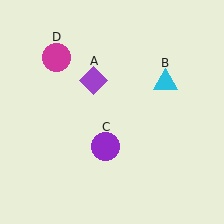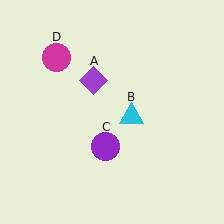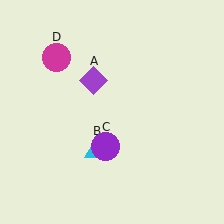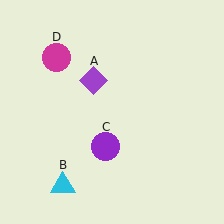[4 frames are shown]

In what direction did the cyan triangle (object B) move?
The cyan triangle (object B) moved down and to the left.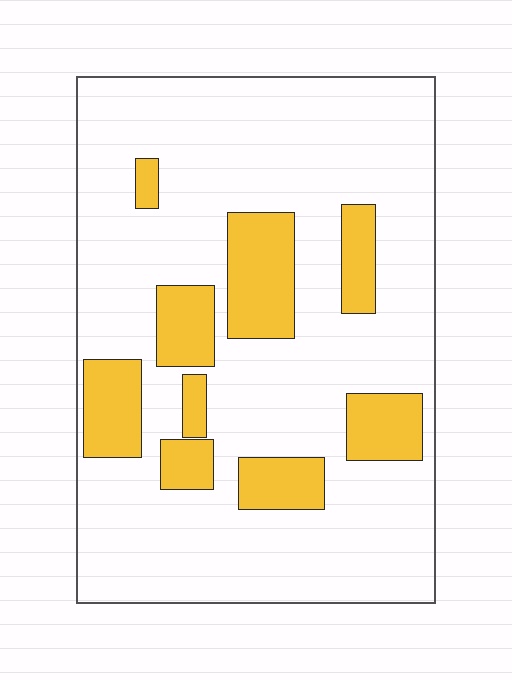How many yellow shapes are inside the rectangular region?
9.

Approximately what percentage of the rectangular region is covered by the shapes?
Approximately 20%.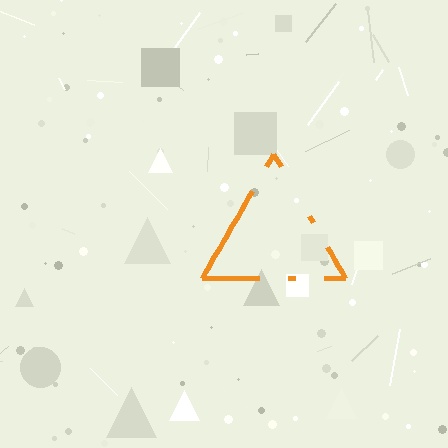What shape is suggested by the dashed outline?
The dashed outline suggests a triangle.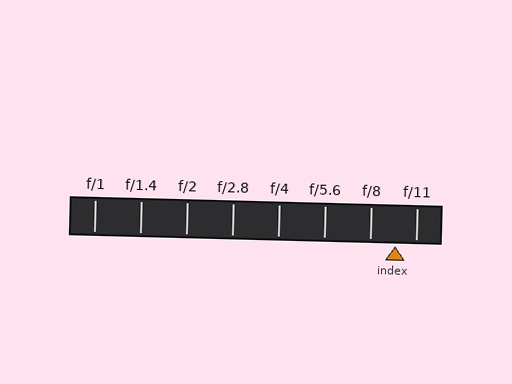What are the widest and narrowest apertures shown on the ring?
The widest aperture shown is f/1 and the narrowest is f/11.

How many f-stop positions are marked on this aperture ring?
There are 8 f-stop positions marked.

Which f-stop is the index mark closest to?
The index mark is closest to f/11.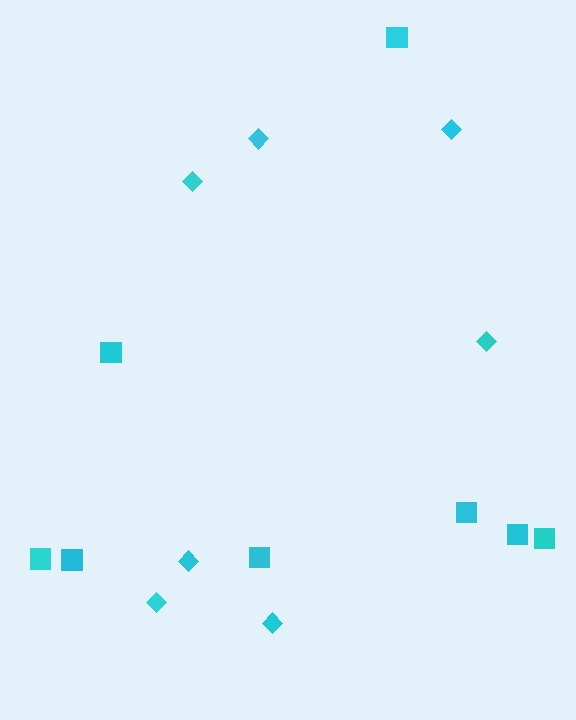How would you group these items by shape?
There are 2 groups: one group of diamonds (7) and one group of squares (8).